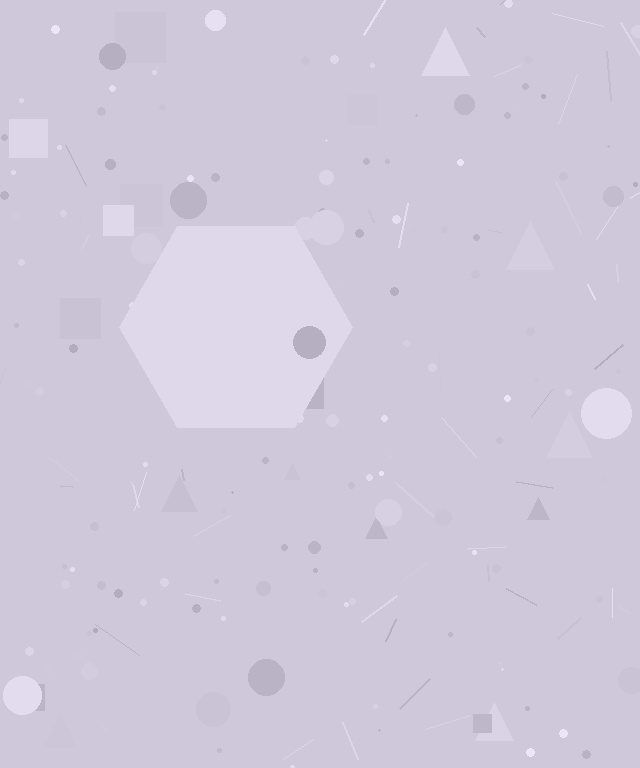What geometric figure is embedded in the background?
A hexagon is embedded in the background.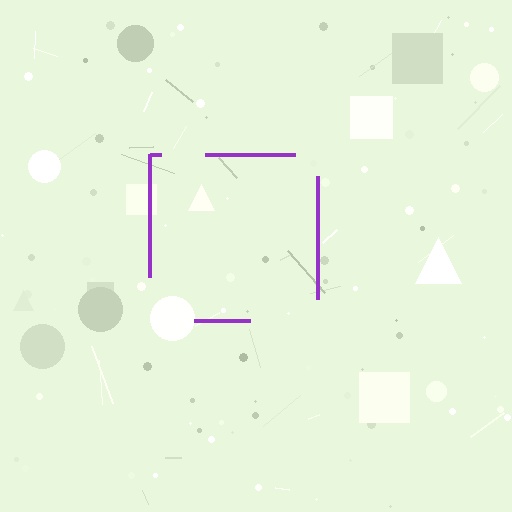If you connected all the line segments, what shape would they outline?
They would outline a square.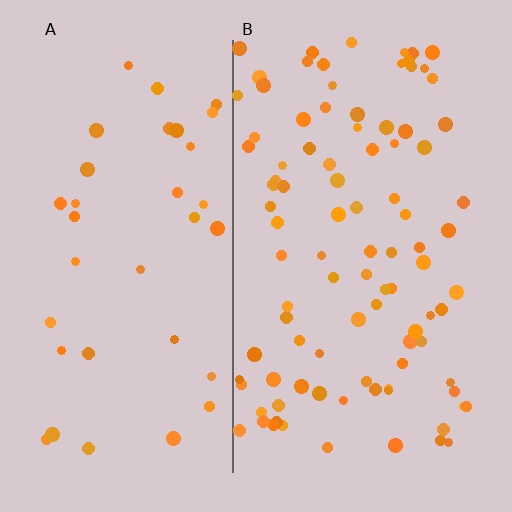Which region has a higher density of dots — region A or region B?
B (the right).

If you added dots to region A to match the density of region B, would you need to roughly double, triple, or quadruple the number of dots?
Approximately triple.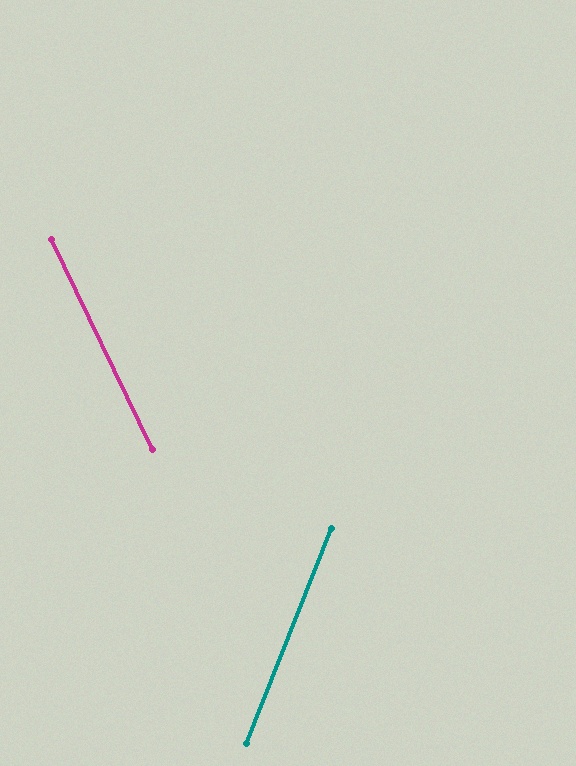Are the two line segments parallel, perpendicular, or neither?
Neither parallel nor perpendicular — they differ by about 48°.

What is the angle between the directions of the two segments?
Approximately 48 degrees.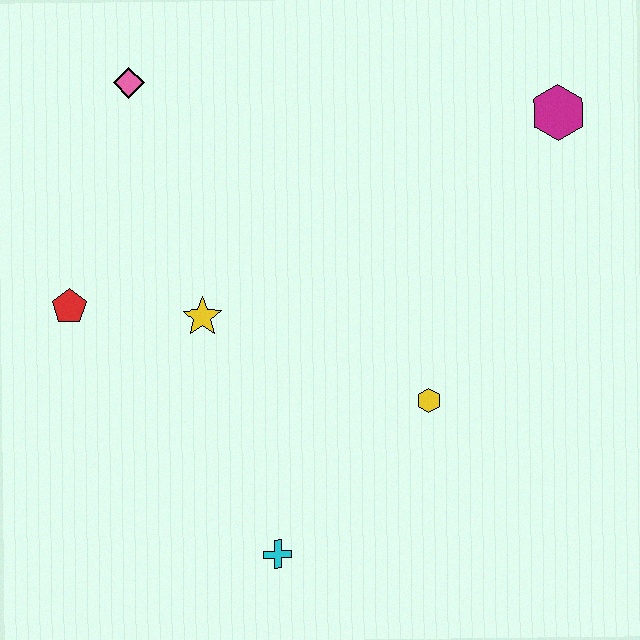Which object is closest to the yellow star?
The red pentagon is closest to the yellow star.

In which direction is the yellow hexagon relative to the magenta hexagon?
The yellow hexagon is below the magenta hexagon.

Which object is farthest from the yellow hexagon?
The pink diamond is farthest from the yellow hexagon.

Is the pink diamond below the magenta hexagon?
No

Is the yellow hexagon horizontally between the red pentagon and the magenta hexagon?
Yes